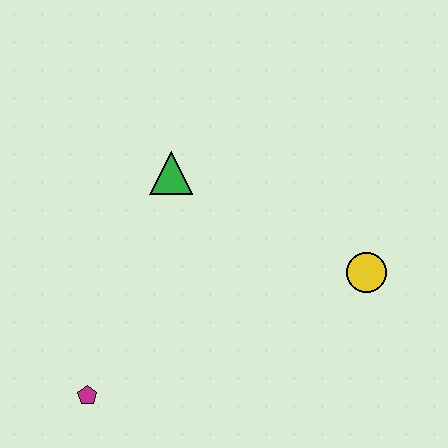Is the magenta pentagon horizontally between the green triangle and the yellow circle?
No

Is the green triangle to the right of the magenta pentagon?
Yes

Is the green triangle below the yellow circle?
No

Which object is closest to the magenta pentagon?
The green triangle is closest to the magenta pentagon.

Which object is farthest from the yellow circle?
The magenta pentagon is farthest from the yellow circle.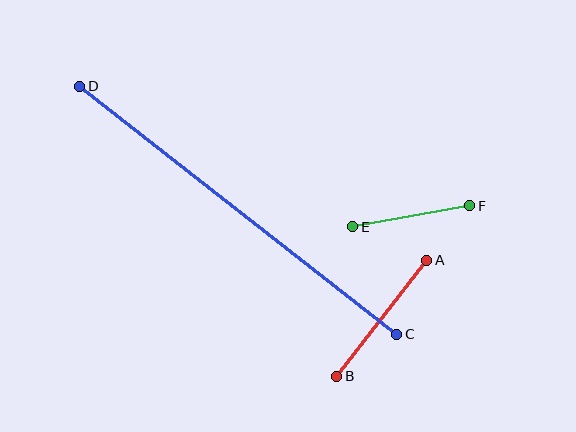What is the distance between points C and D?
The distance is approximately 402 pixels.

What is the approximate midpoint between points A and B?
The midpoint is at approximately (382, 318) pixels.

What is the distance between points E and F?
The distance is approximately 119 pixels.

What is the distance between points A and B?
The distance is approximately 147 pixels.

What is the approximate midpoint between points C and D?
The midpoint is at approximately (238, 210) pixels.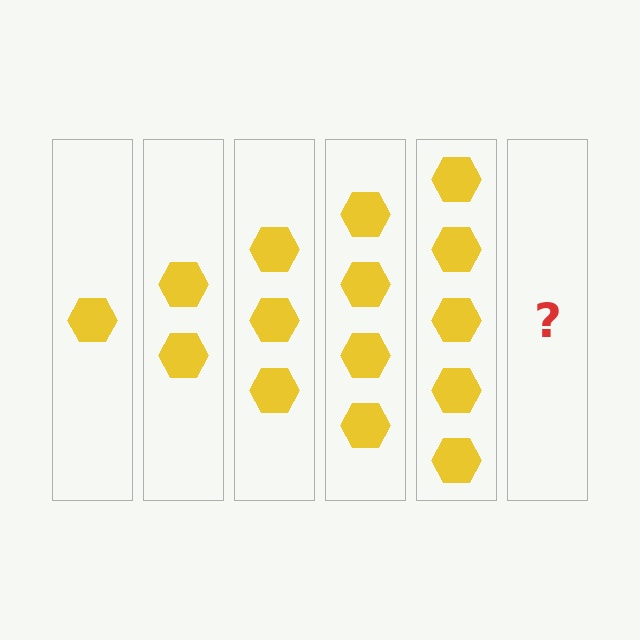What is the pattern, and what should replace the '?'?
The pattern is that each step adds one more hexagon. The '?' should be 6 hexagons.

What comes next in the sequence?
The next element should be 6 hexagons.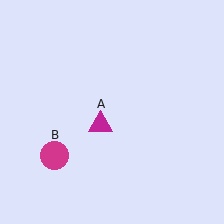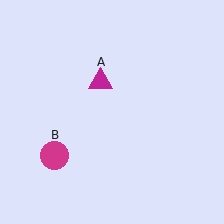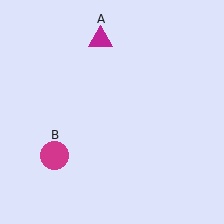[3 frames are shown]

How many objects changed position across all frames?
1 object changed position: magenta triangle (object A).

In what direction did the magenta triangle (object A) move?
The magenta triangle (object A) moved up.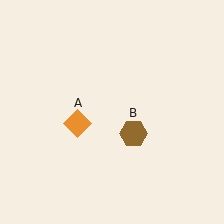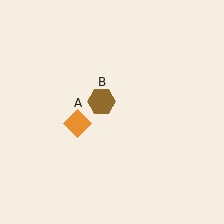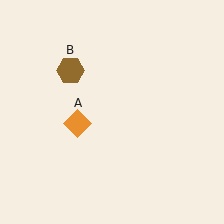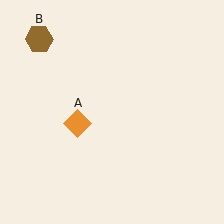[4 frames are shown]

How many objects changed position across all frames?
1 object changed position: brown hexagon (object B).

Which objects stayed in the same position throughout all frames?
Orange diamond (object A) remained stationary.